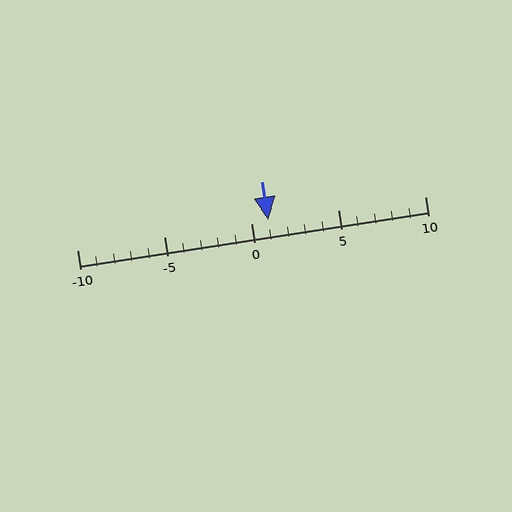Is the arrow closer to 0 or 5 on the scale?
The arrow is closer to 0.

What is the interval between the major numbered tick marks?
The major tick marks are spaced 5 units apart.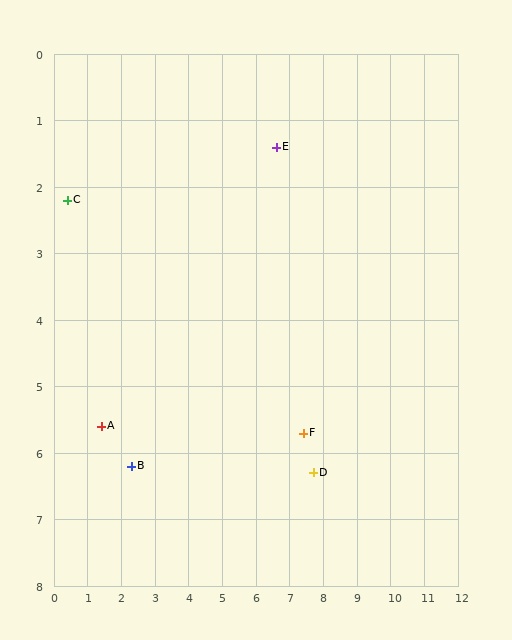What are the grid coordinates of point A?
Point A is at approximately (1.4, 5.6).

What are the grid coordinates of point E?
Point E is at approximately (6.6, 1.4).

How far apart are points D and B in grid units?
Points D and B are about 5.4 grid units apart.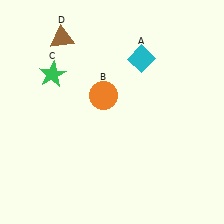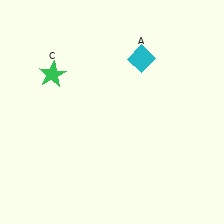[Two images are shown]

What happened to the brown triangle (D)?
The brown triangle (D) was removed in Image 2. It was in the top-left area of Image 1.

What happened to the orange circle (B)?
The orange circle (B) was removed in Image 2. It was in the top-left area of Image 1.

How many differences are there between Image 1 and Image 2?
There are 2 differences between the two images.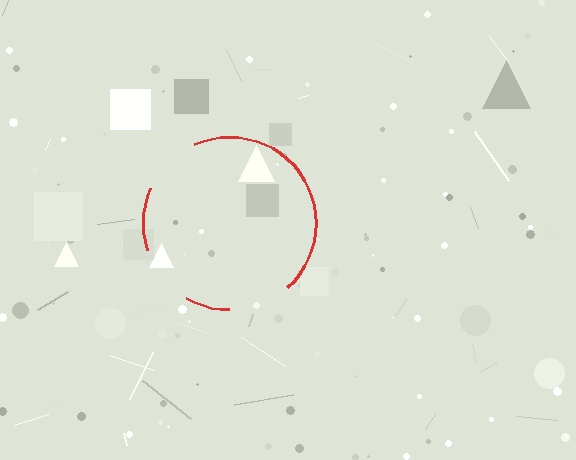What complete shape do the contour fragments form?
The contour fragments form a circle.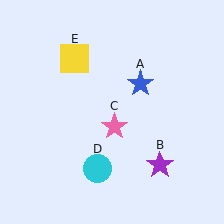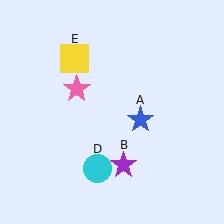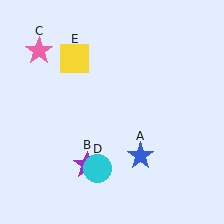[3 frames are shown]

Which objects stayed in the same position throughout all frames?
Cyan circle (object D) and yellow square (object E) remained stationary.